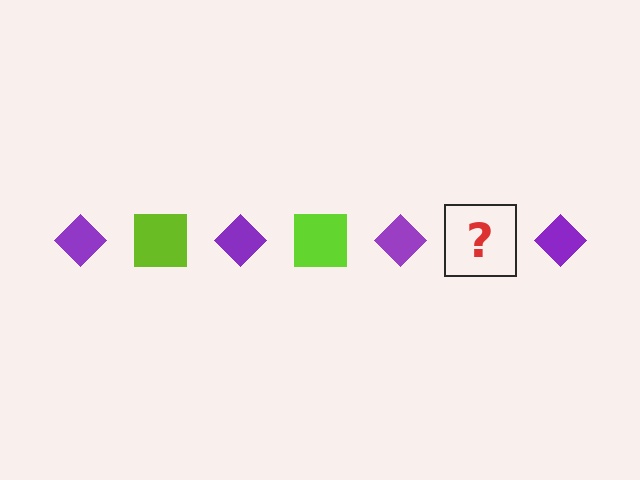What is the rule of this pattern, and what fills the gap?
The rule is that the pattern alternates between purple diamond and lime square. The gap should be filled with a lime square.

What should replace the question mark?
The question mark should be replaced with a lime square.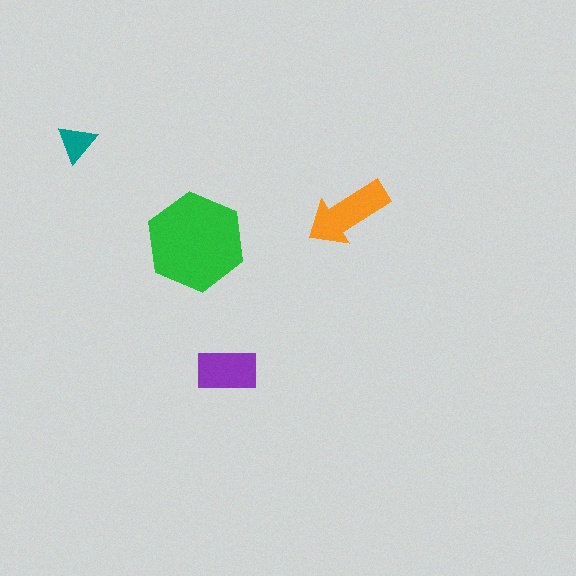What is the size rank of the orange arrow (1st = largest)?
2nd.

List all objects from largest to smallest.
The green hexagon, the orange arrow, the purple rectangle, the teal triangle.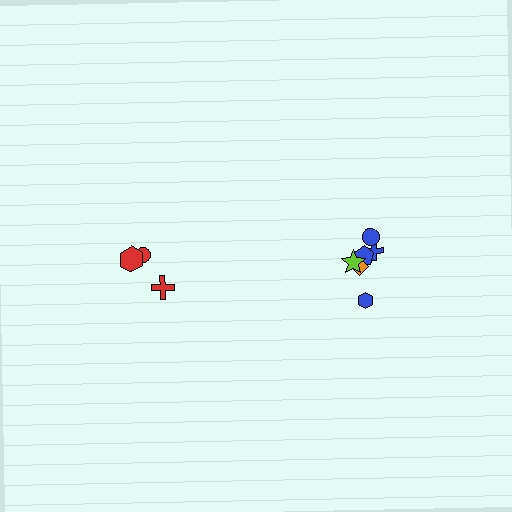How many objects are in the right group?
There are 6 objects.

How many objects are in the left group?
There are 3 objects.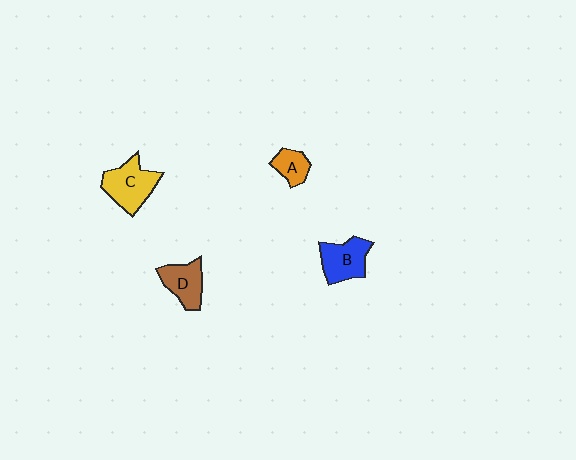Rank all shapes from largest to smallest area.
From largest to smallest: C (yellow), B (blue), D (brown), A (orange).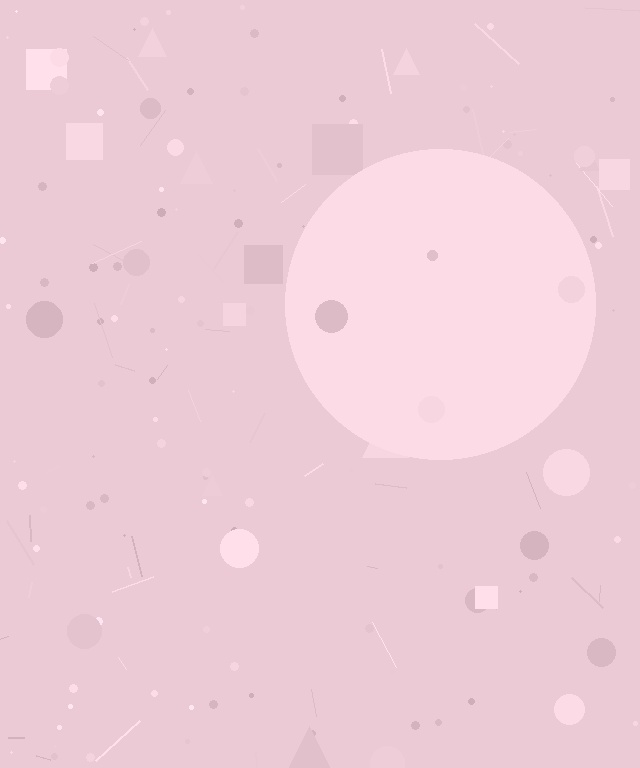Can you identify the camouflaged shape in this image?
The camouflaged shape is a circle.